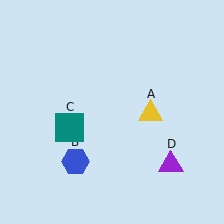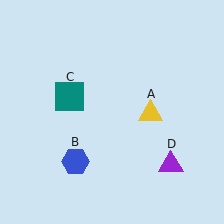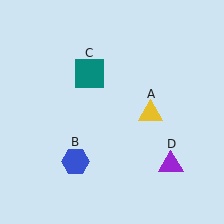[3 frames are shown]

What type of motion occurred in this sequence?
The teal square (object C) rotated clockwise around the center of the scene.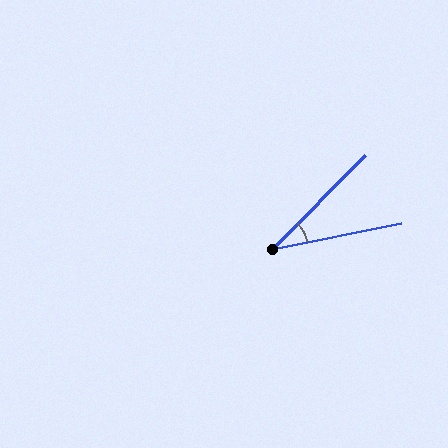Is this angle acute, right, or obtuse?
It is acute.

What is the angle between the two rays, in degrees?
Approximately 34 degrees.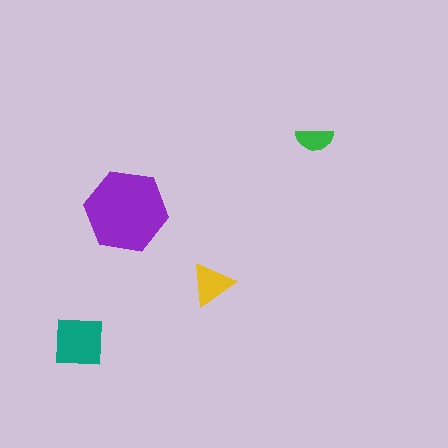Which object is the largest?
The purple hexagon.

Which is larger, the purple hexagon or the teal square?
The purple hexagon.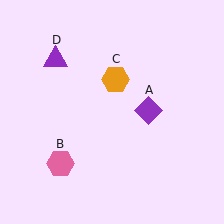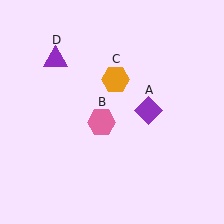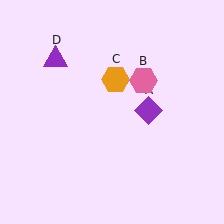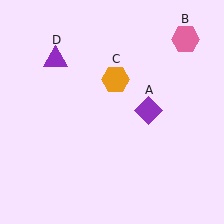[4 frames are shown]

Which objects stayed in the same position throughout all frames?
Purple diamond (object A) and orange hexagon (object C) and purple triangle (object D) remained stationary.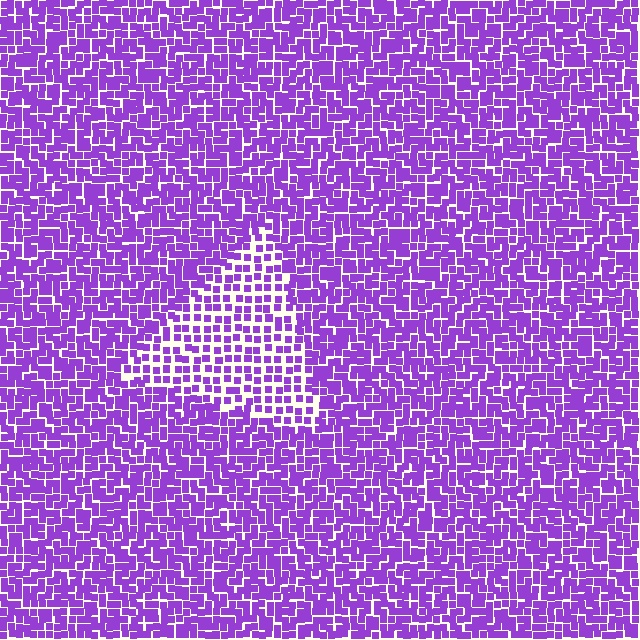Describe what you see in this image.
The image contains small purple elements arranged at two different densities. A triangle-shaped region is visible where the elements are less densely packed than the surrounding area.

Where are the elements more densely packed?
The elements are more densely packed outside the triangle boundary.